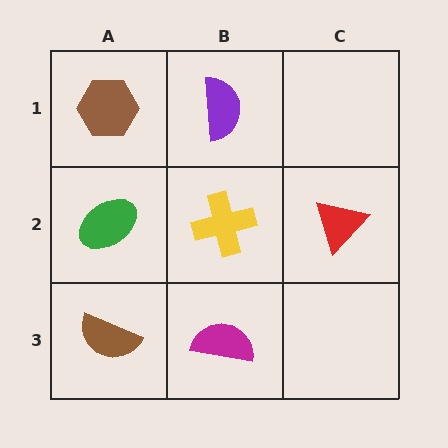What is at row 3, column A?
A brown semicircle.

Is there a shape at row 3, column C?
No, that cell is empty.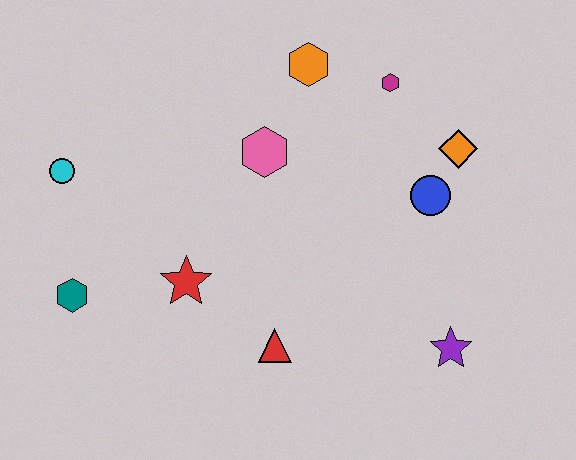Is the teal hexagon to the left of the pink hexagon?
Yes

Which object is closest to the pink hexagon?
The orange hexagon is closest to the pink hexagon.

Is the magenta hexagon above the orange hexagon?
No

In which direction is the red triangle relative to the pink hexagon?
The red triangle is below the pink hexagon.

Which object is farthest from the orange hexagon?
The teal hexagon is farthest from the orange hexagon.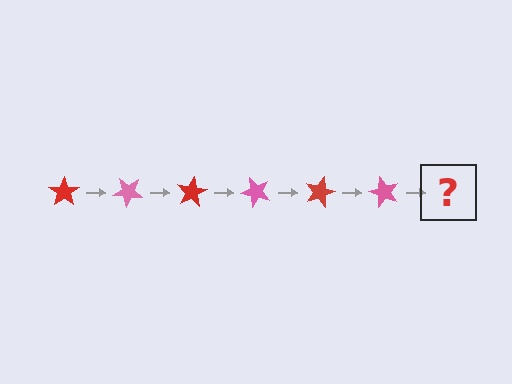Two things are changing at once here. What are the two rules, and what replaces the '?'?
The two rules are that it rotates 40 degrees each step and the color cycles through red and pink. The '?' should be a red star, rotated 240 degrees from the start.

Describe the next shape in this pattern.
It should be a red star, rotated 240 degrees from the start.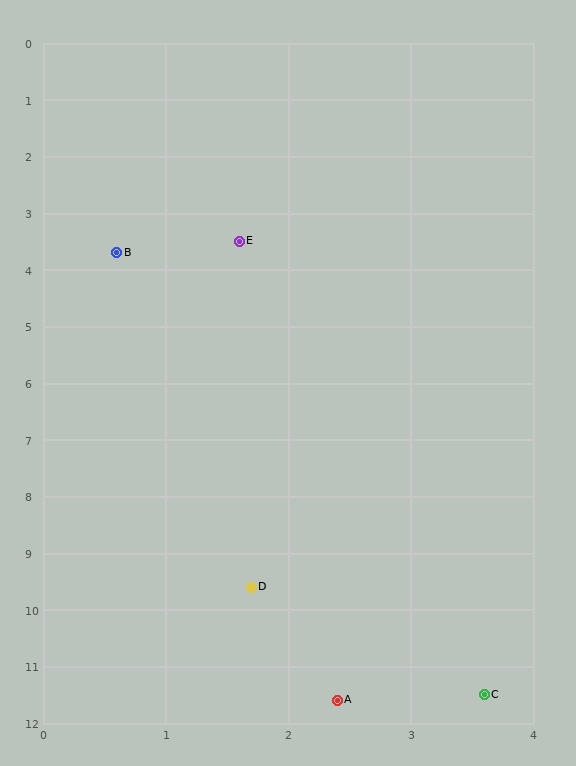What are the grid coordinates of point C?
Point C is at approximately (3.6, 11.5).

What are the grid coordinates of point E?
Point E is at approximately (1.6, 3.5).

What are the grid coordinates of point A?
Point A is at approximately (2.4, 11.6).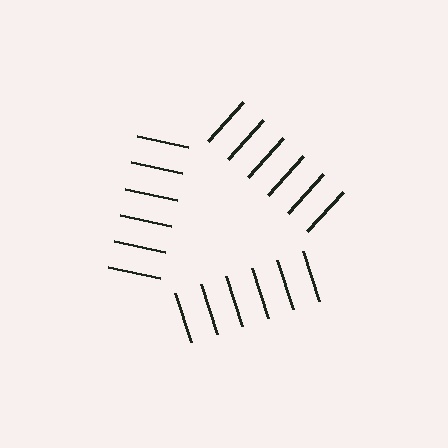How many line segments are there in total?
18 — 6 along each of the 3 edges.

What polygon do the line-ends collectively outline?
An illusory triangle — the line segments terminate on its edges but no continuous stroke is drawn.